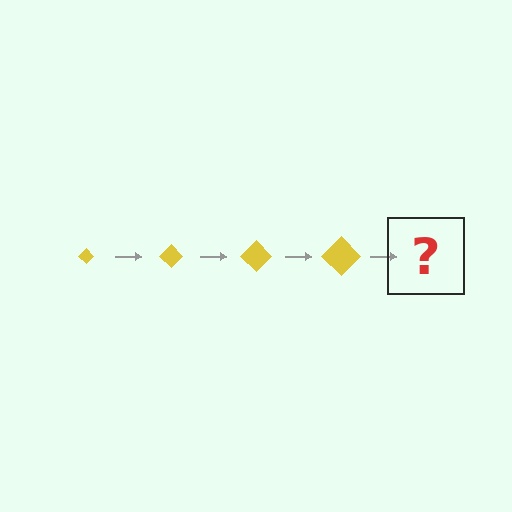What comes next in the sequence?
The next element should be a yellow diamond, larger than the previous one.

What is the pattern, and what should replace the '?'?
The pattern is that the diamond gets progressively larger each step. The '?' should be a yellow diamond, larger than the previous one.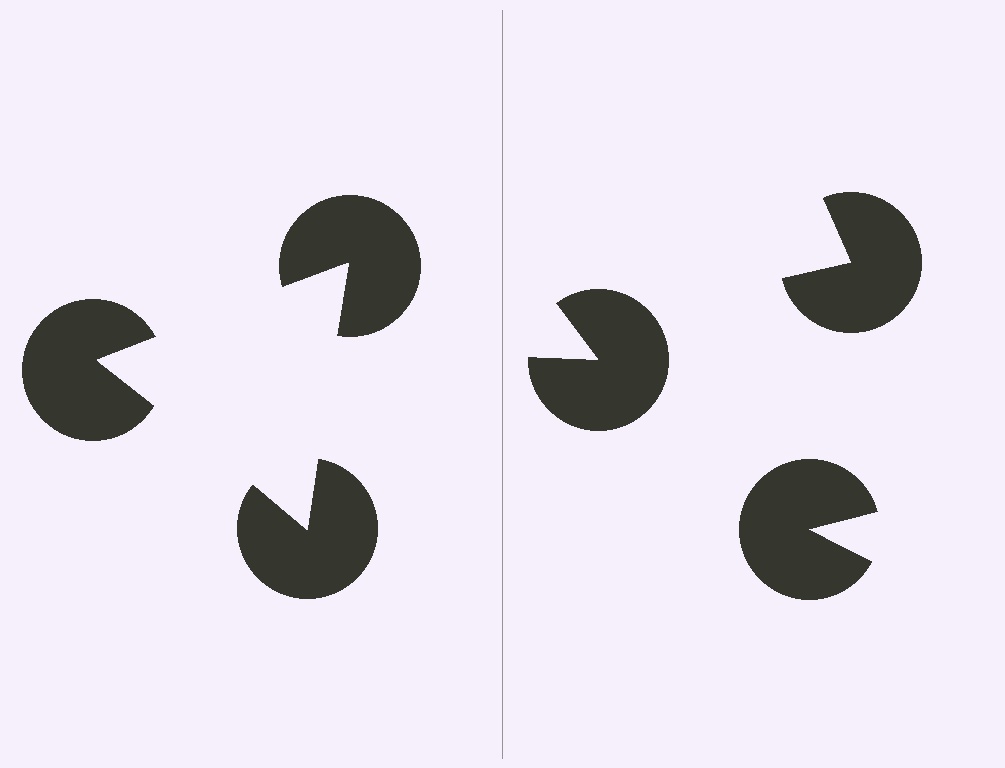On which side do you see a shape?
An illusory triangle appears on the left side. On the right side the wedge cuts are rotated, so no coherent shape forms.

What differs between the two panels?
The pac-man discs are positioned identically on both sides; only the wedge orientations differ. On the left they align to a triangle; on the right they are misaligned.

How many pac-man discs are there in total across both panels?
6 — 3 on each side.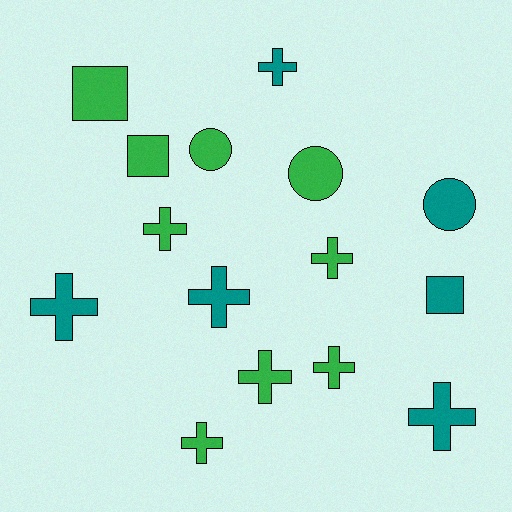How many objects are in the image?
There are 15 objects.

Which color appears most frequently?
Green, with 9 objects.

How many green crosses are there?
There are 5 green crosses.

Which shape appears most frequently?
Cross, with 9 objects.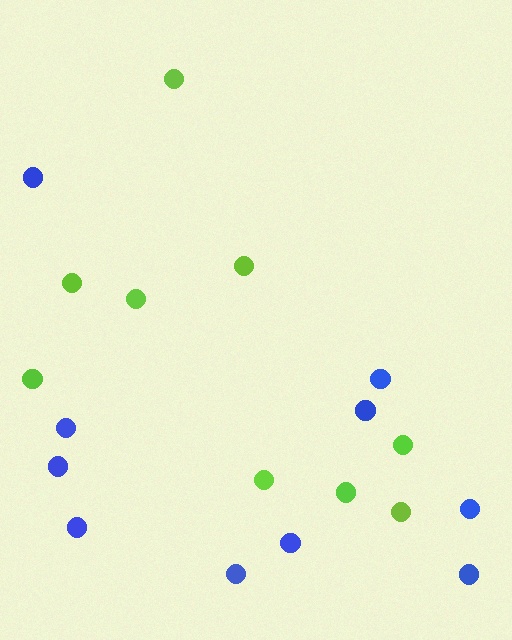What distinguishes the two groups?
There are 2 groups: one group of lime circles (9) and one group of blue circles (10).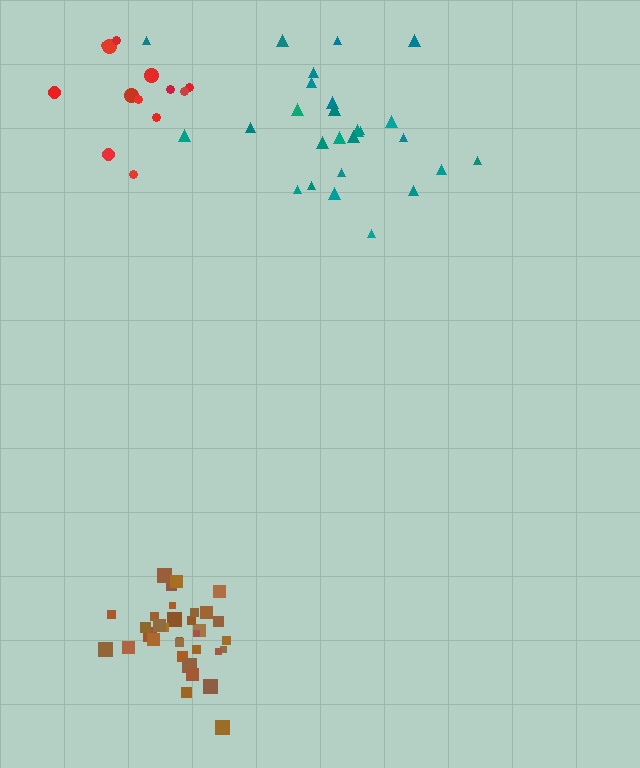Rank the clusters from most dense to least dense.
brown, red, teal.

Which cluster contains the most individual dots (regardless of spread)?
Brown (35).